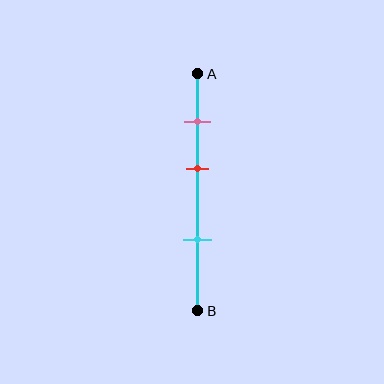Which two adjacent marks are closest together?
The pink and red marks are the closest adjacent pair.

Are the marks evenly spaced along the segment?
Yes, the marks are approximately evenly spaced.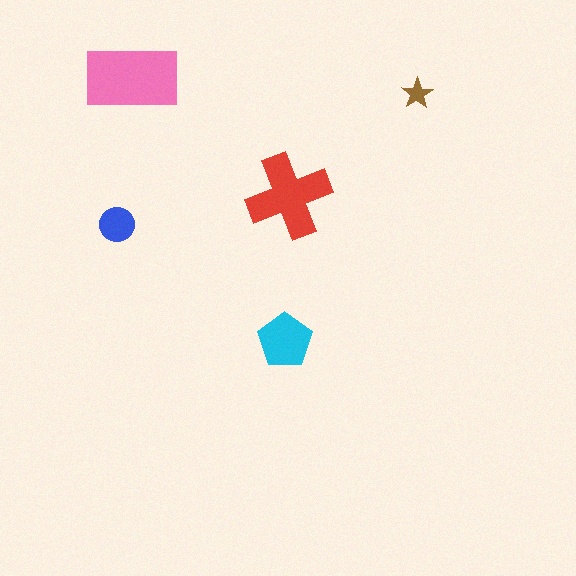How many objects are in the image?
There are 5 objects in the image.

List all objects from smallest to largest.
The brown star, the blue circle, the cyan pentagon, the red cross, the pink rectangle.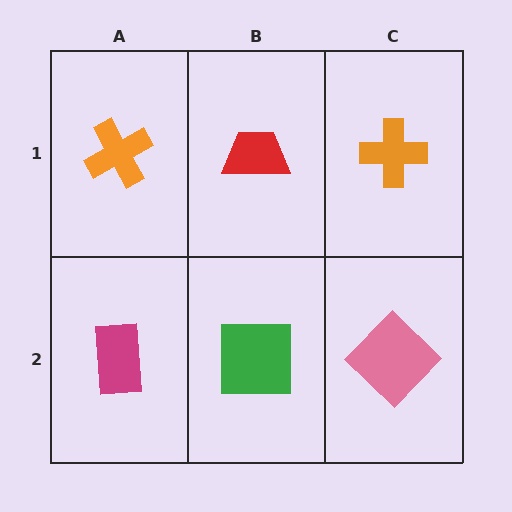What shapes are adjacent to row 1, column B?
A green square (row 2, column B), an orange cross (row 1, column A), an orange cross (row 1, column C).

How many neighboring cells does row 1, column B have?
3.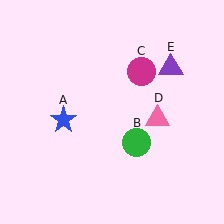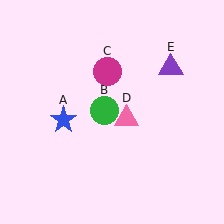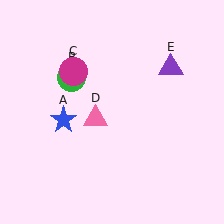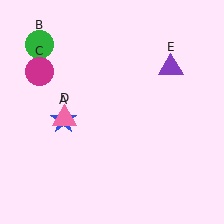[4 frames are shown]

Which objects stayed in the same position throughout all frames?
Blue star (object A) and purple triangle (object E) remained stationary.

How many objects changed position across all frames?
3 objects changed position: green circle (object B), magenta circle (object C), pink triangle (object D).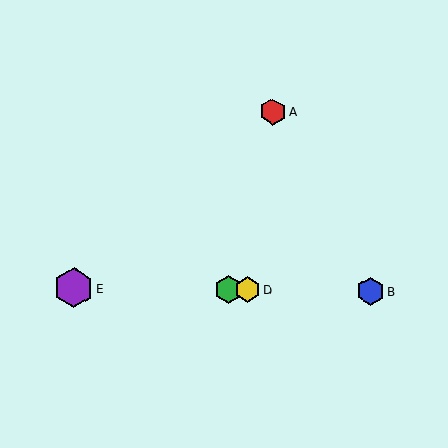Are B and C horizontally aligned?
Yes, both are at y≈291.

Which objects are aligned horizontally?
Objects B, C, D, E are aligned horizontally.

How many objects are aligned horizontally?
4 objects (B, C, D, E) are aligned horizontally.